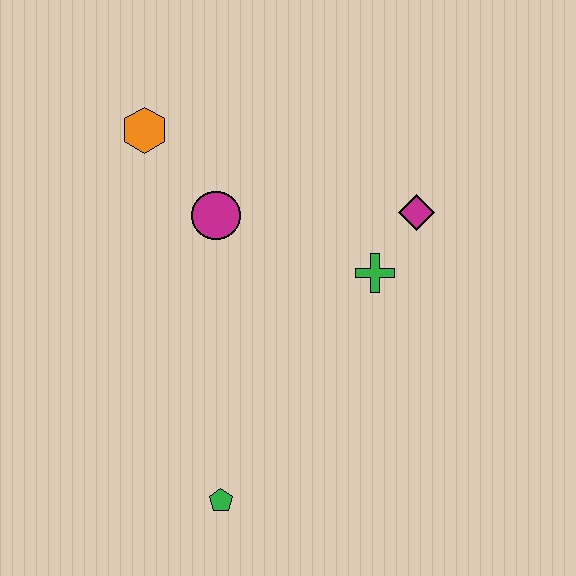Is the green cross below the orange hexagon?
Yes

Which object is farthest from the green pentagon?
The orange hexagon is farthest from the green pentagon.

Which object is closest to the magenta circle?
The orange hexagon is closest to the magenta circle.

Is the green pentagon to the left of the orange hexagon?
No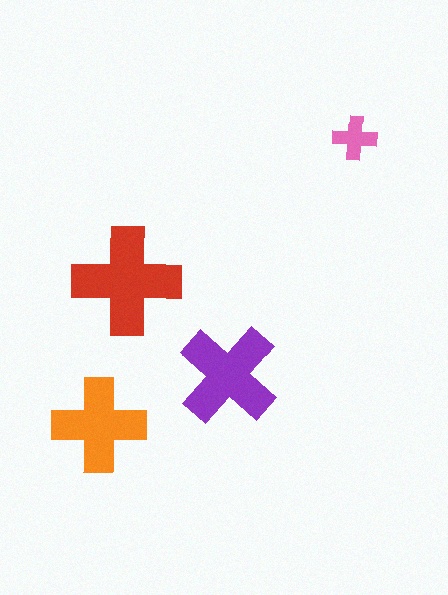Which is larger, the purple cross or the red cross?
The red one.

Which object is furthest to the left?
The orange cross is leftmost.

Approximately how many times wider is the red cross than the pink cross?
About 2.5 times wider.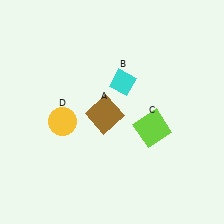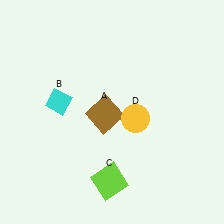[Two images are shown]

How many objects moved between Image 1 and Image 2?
3 objects moved between the two images.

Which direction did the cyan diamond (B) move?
The cyan diamond (B) moved left.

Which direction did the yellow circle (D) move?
The yellow circle (D) moved right.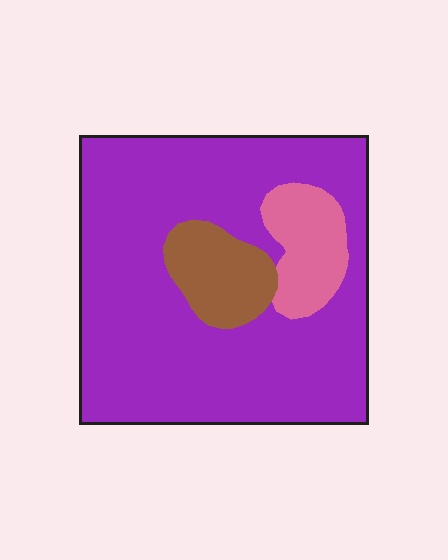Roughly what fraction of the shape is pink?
Pink takes up about one tenth (1/10) of the shape.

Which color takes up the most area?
Purple, at roughly 80%.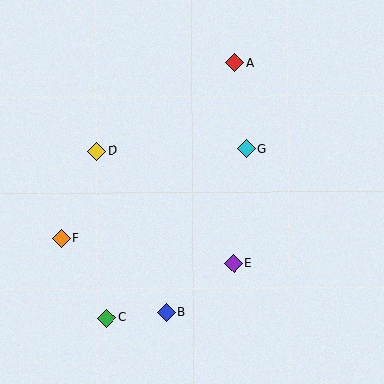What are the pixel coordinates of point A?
Point A is at (235, 63).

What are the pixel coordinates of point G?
Point G is at (246, 149).